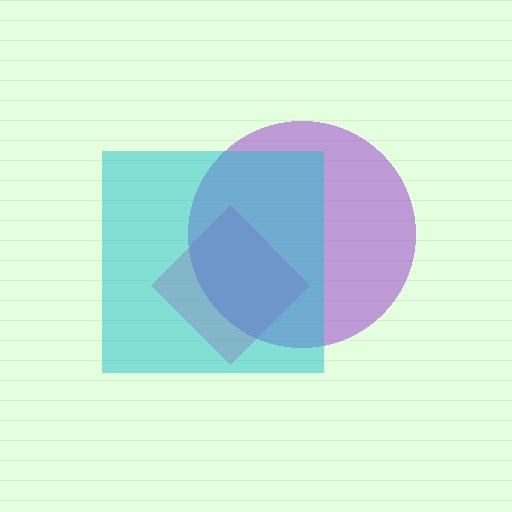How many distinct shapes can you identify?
There are 3 distinct shapes: a pink diamond, a purple circle, a cyan square.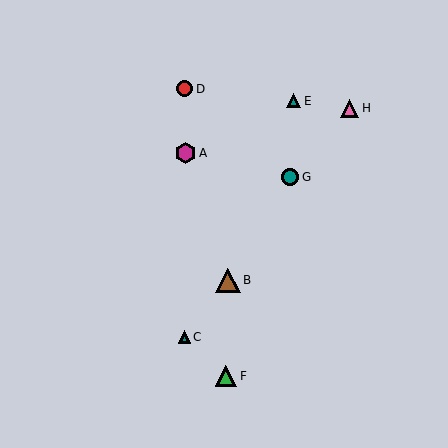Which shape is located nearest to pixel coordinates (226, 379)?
The green triangle (labeled F) at (226, 376) is nearest to that location.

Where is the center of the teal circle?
The center of the teal circle is at (290, 177).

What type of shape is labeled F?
Shape F is a green triangle.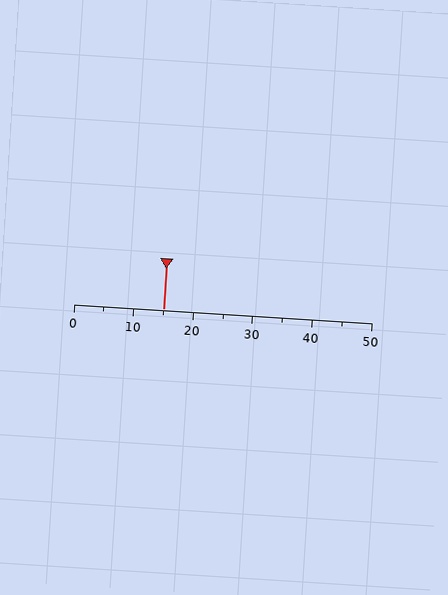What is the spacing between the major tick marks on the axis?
The major ticks are spaced 10 apart.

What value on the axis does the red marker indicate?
The marker indicates approximately 15.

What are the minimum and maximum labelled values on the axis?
The axis runs from 0 to 50.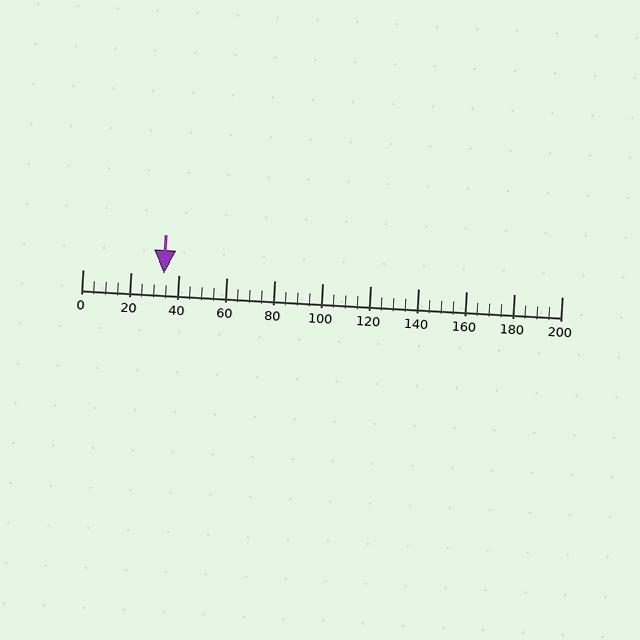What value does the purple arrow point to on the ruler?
The purple arrow points to approximately 34.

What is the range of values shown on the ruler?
The ruler shows values from 0 to 200.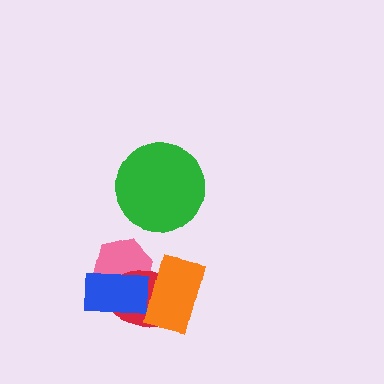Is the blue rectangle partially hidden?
Yes, it is partially covered by another shape.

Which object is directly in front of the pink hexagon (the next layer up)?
The red ellipse is directly in front of the pink hexagon.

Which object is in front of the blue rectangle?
The orange rectangle is in front of the blue rectangle.